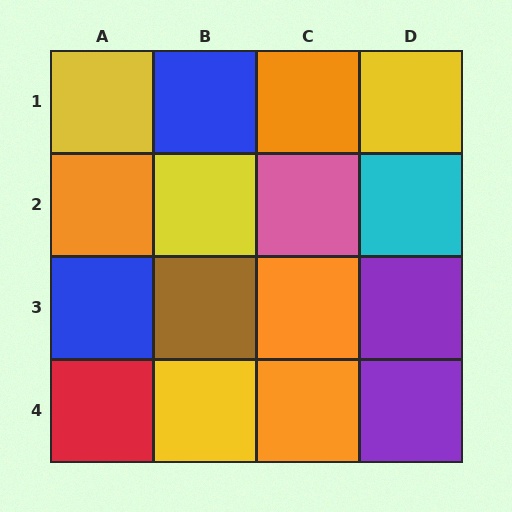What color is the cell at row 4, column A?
Red.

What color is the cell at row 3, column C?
Orange.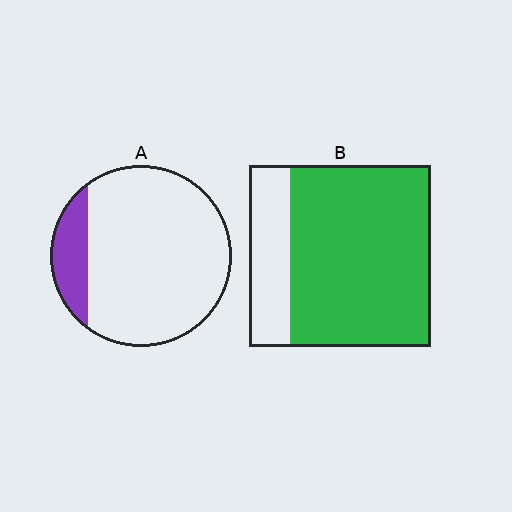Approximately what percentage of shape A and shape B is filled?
A is approximately 15% and B is approximately 75%.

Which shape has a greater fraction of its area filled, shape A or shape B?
Shape B.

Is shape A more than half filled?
No.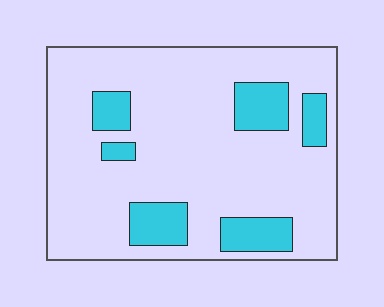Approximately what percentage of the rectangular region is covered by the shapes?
Approximately 20%.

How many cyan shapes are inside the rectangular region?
6.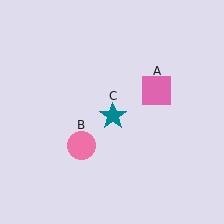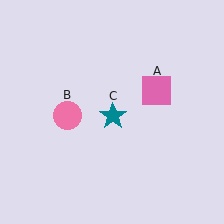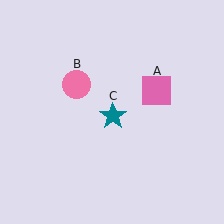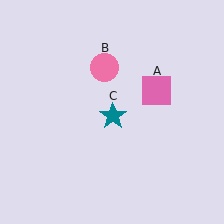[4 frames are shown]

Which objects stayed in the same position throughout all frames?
Pink square (object A) and teal star (object C) remained stationary.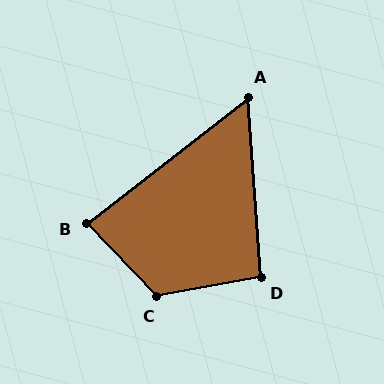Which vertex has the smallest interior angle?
A, at approximately 56 degrees.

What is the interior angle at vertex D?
Approximately 96 degrees (obtuse).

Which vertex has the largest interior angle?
C, at approximately 124 degrees.